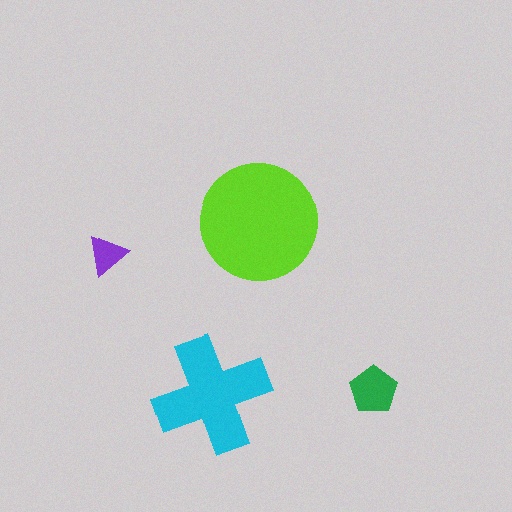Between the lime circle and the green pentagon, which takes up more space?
The lime circle.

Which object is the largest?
The lime circle.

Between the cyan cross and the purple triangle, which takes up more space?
The cyan cross.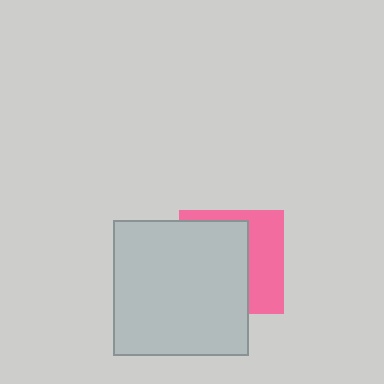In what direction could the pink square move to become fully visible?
The pink square could move right. That would shift it out from behind the light gray square entirely.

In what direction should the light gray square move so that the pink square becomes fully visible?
The light gray square should move left. That is the shortest direction to clear the overlap and leave the pink square fully visible.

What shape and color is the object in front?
The object in front is a light gray square.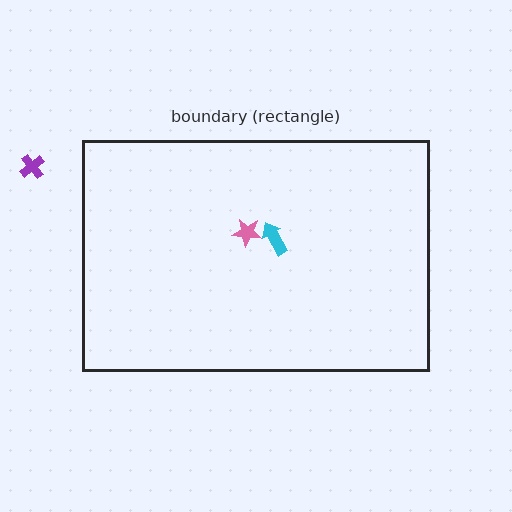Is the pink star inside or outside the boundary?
Inside.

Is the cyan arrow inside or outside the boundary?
Inside.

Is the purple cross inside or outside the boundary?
Outside.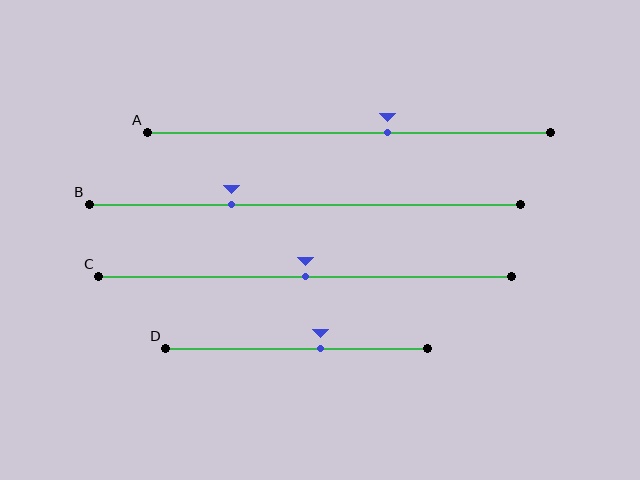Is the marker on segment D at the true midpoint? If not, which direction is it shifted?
No, the marker on segment D is shifted to the right by about 9% of the segment length.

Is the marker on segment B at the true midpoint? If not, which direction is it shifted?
No, the marker on segment B is shifted to the left by about 17% of the segment length.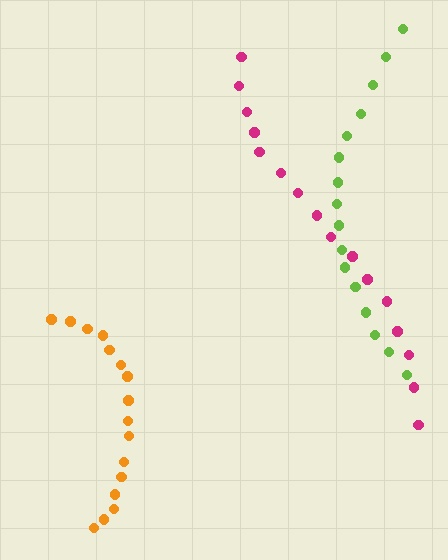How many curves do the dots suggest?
There are 3 distinct paths.